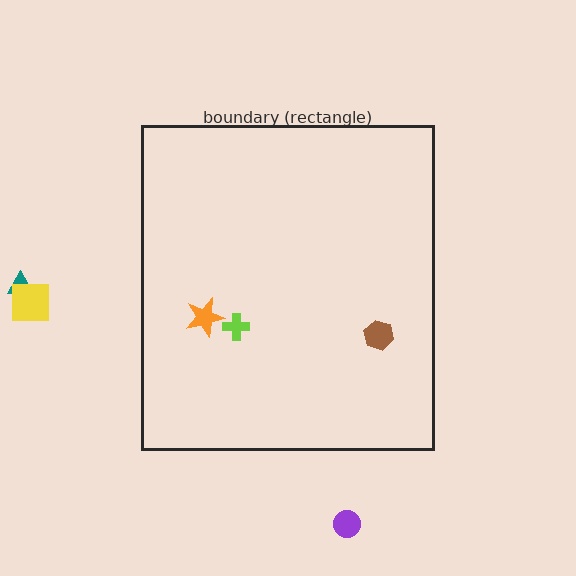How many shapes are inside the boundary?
3 inside, 3 outside.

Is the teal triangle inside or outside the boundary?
Outside.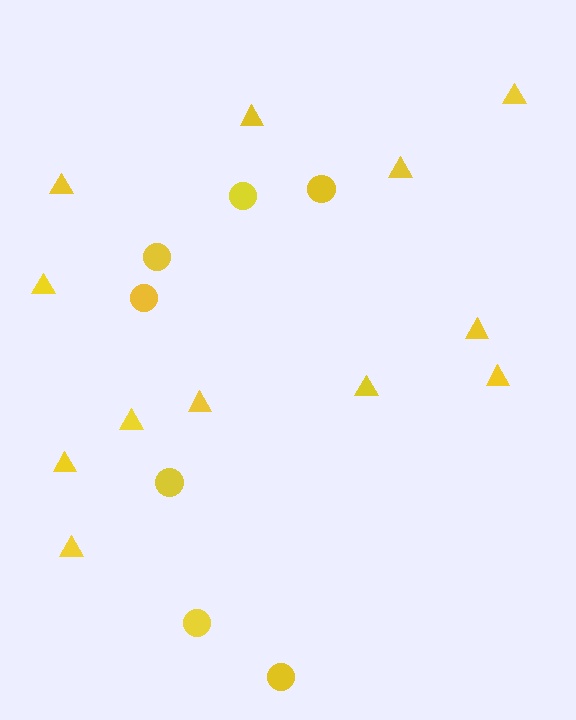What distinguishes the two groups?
There are 2 groups: one group of triangles (12) and one group of circles (7).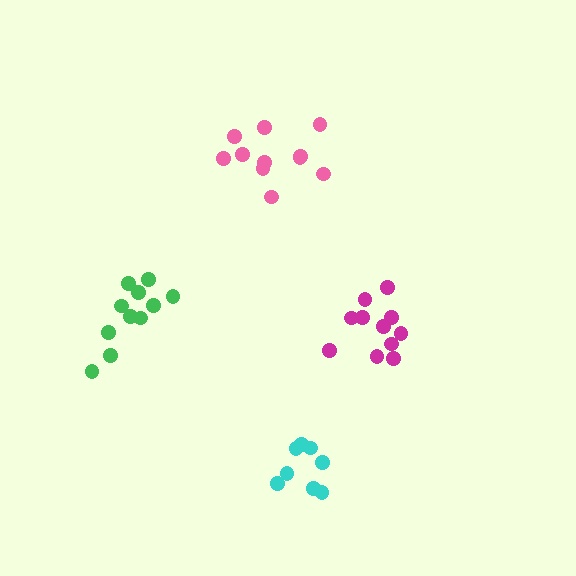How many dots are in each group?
Group 1: 11 dots, Group 2: 11 dots, Group 3: 11 dots, Group 4: 8 dots (41 total).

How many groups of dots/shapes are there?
There are 4 groups.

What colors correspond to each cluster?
The clusters are colored: magenta, green, pink, cyan.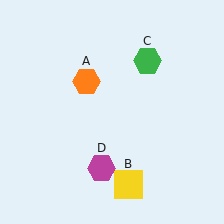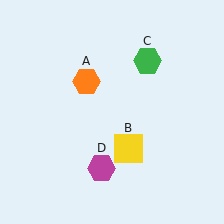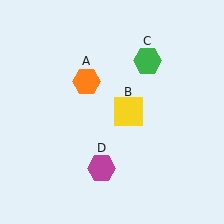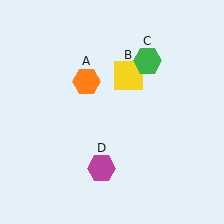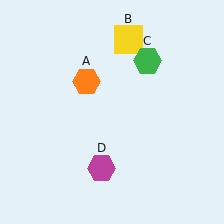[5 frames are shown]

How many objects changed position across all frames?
1 object changed position: yellow square (object B).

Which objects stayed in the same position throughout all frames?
Orange hexagon (object A) and green hexagon (object C) and magenta hexagon (object D) remained stationary.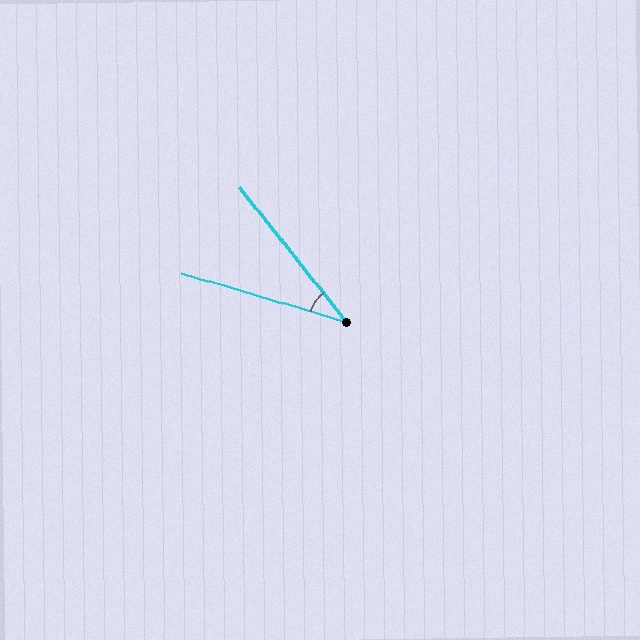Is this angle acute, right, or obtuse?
It is acute.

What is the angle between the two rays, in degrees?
Approximately 35 degrees.